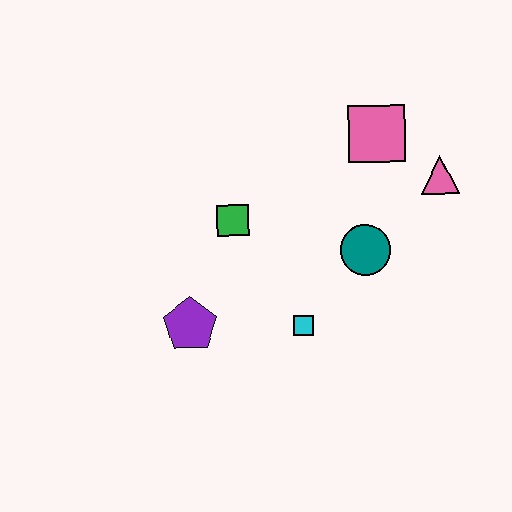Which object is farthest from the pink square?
The purple pentagon is farthest from the pink square.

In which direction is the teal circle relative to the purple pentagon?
The teal circle is to the right of the purple pentagon.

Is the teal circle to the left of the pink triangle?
Yes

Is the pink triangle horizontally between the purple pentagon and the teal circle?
No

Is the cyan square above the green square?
No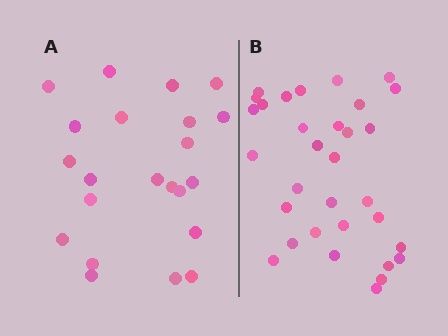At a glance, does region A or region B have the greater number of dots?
Region B (the right region) has more dots.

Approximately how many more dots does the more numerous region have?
Region B has roughly 10 or so more dots than region A.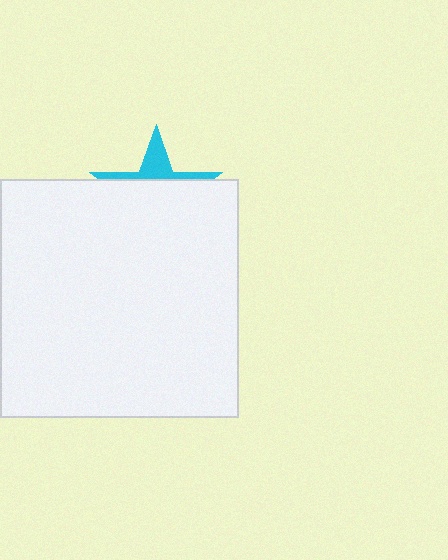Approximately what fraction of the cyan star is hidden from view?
Roughly 69% of the cyan star is hidden behind the white square.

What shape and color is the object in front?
The object in front is a white square.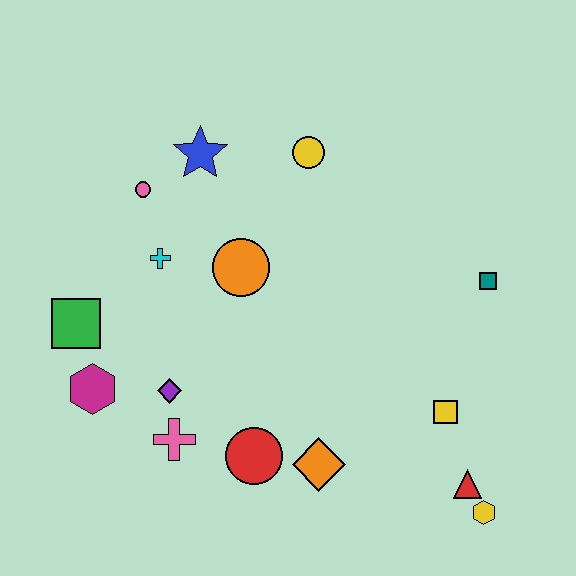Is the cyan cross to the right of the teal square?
No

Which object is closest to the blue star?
The pink circle is closest to the blue star.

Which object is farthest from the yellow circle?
The yellow hexagon is farthest from the yellow circle.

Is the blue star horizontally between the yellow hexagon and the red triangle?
No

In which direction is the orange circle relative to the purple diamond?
The orange circle is above the purple diamond.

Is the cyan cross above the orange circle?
Yes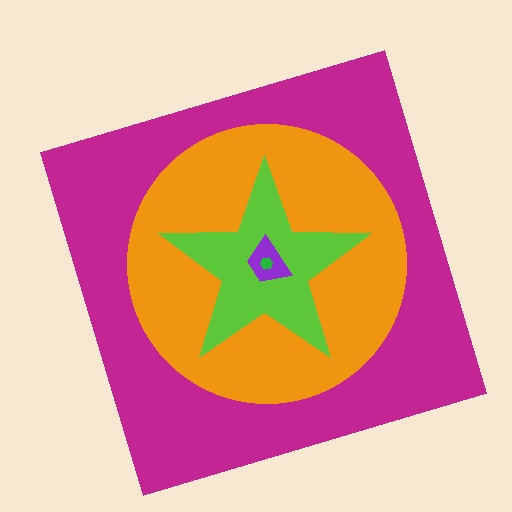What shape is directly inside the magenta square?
The orange circle.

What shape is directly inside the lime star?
The purple trapezoid.